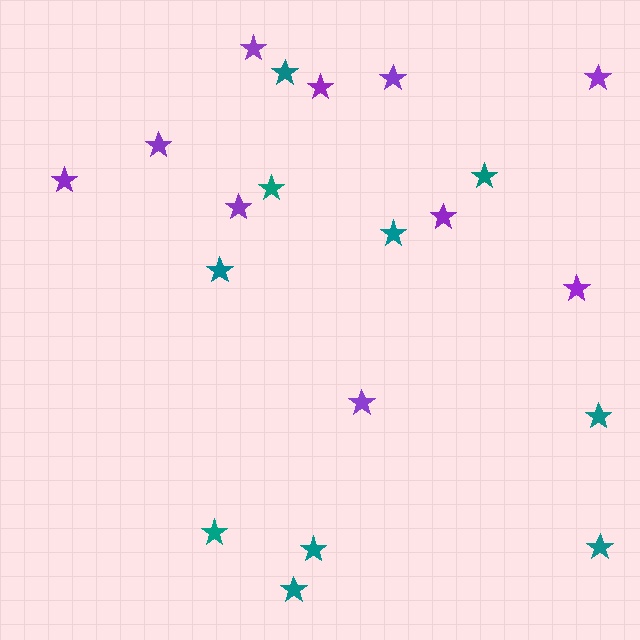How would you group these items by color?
There are 2 groups: one group of purple stars (10) and one group of teal stars (10).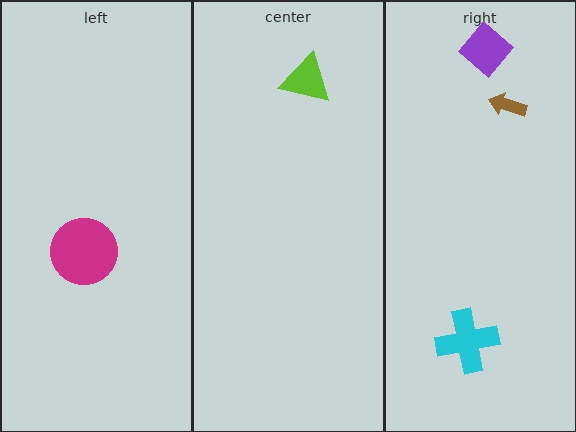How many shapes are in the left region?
1.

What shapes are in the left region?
The magenta circle.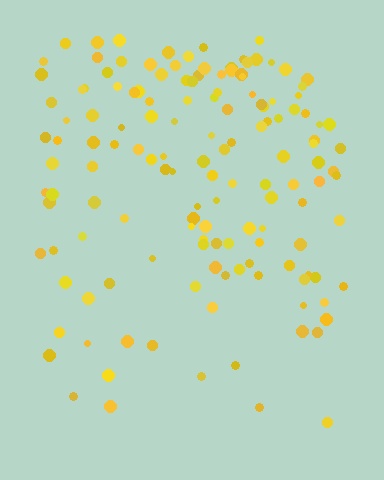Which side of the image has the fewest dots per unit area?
The bottom.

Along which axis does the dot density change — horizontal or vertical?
Vertical.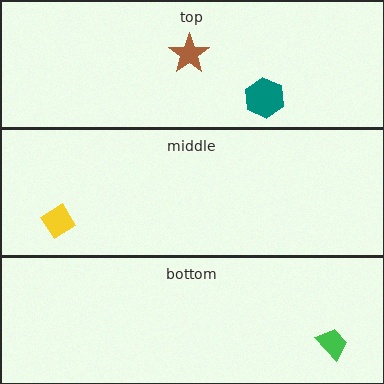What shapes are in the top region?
The brown star, the teal hexagon.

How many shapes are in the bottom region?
1.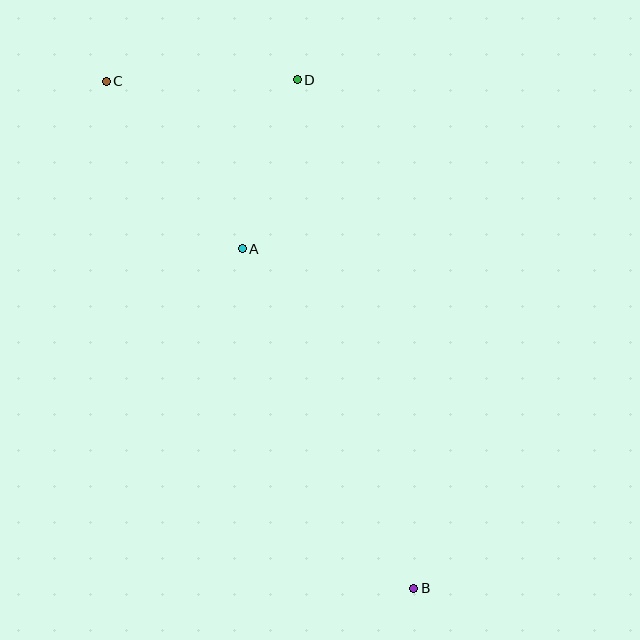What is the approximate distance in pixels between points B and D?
The distance between B and D is approximately 521 pixels.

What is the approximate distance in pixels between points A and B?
The distance between A and B is approximately 380 pixels.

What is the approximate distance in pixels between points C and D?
The distance between C and D is approximately 191 pixels.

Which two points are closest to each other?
Points A and D are closest to each other.